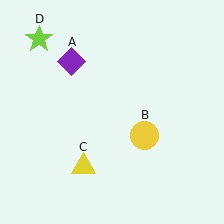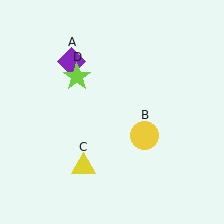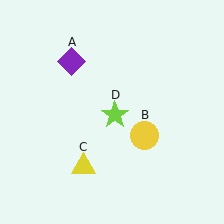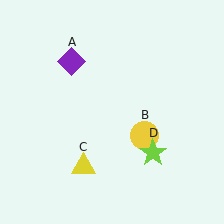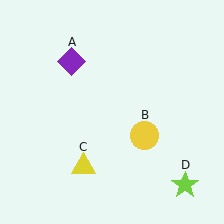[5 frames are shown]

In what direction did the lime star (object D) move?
The lime star (object D) moved down and to the right.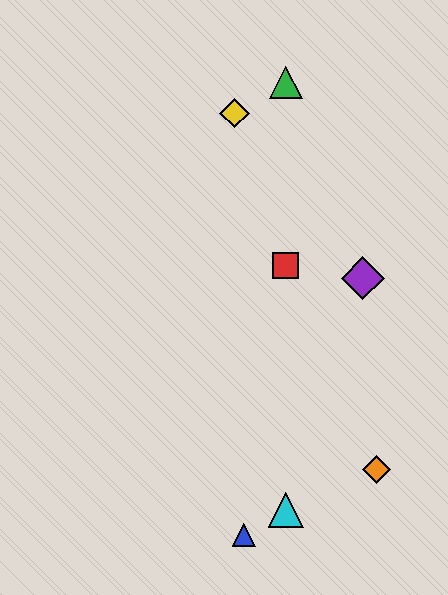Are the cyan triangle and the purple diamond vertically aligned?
No, the cyan triangle is at x≈286 and the purple diamond is at x≈363.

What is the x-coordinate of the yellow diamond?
The yellow diamond is at x≈235.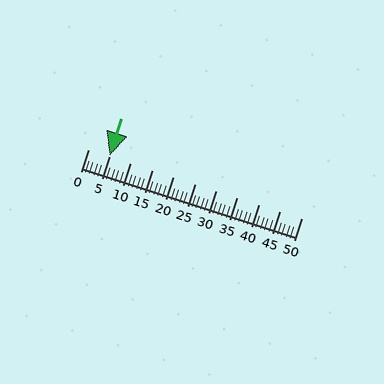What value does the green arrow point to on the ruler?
The green arrow points to approximately 5.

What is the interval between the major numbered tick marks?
The major tick marks are spaced 5 units apart.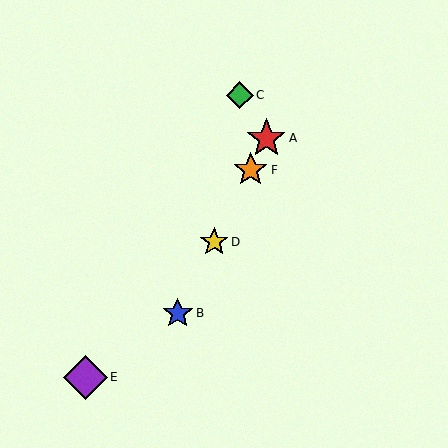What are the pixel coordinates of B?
Object B is at (178, 314).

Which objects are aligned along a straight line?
Objects A, B, D, F are aligned along a straight line.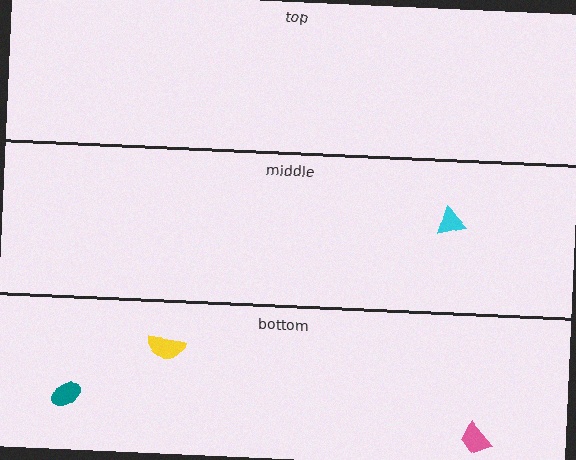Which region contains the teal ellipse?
The bottom region.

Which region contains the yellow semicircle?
The bottom region.